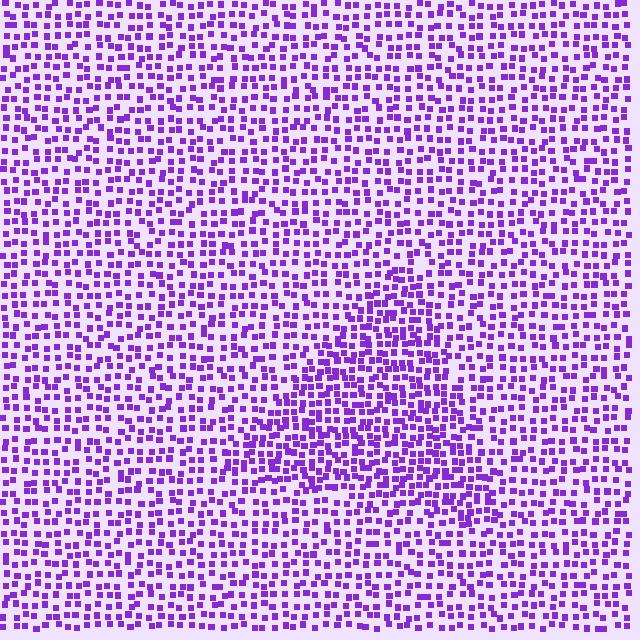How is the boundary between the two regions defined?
The boundary is defined by a change in element density (approximately 1.6x ratio). All elements are the same color, size, and shape.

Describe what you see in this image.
The image contains small purple elements arranged at two different densities. A triangle-shaped region is visible where the elements are more densely packed than the surrounding area.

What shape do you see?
I see a triangle.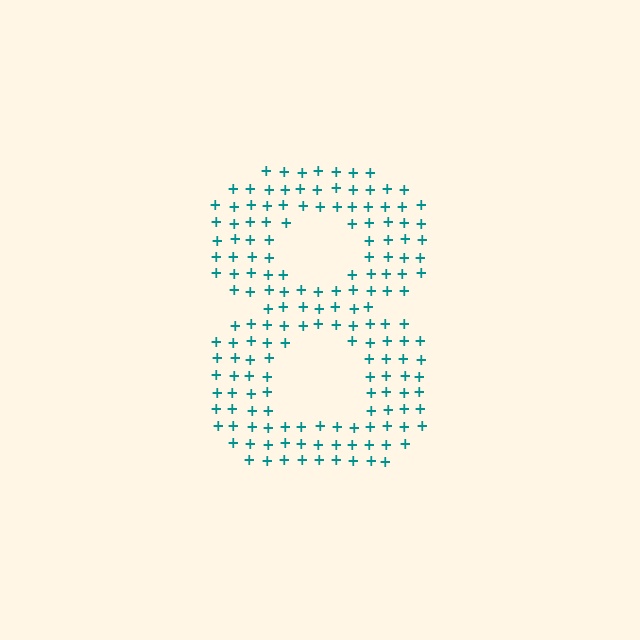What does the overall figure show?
The overall figure shows the digit 8.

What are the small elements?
The small elements are plus signs.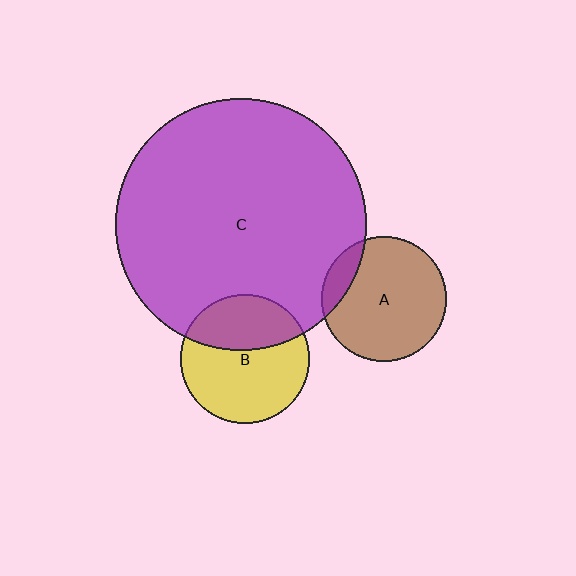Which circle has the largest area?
Circle C (purple).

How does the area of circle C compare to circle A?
Approximately 4.1 times.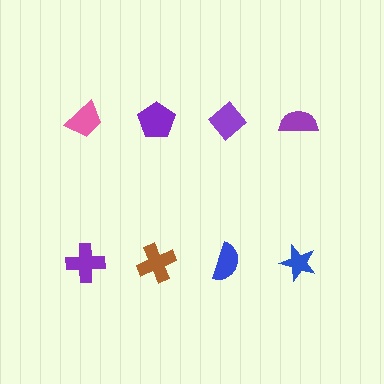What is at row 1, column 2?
A purple pentagon.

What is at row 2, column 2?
A brown cross.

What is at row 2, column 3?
A blue semicircle.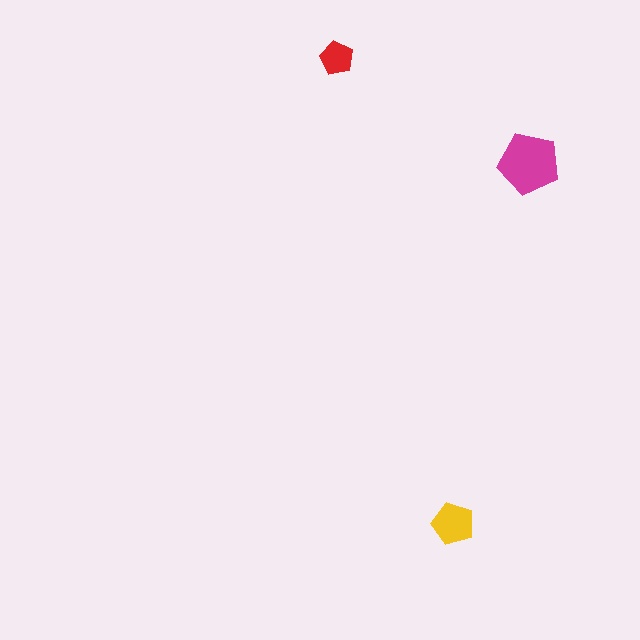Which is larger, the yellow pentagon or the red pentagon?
The yellow one.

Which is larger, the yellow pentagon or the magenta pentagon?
The magenta one.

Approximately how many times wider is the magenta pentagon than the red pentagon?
About 2 times wider.